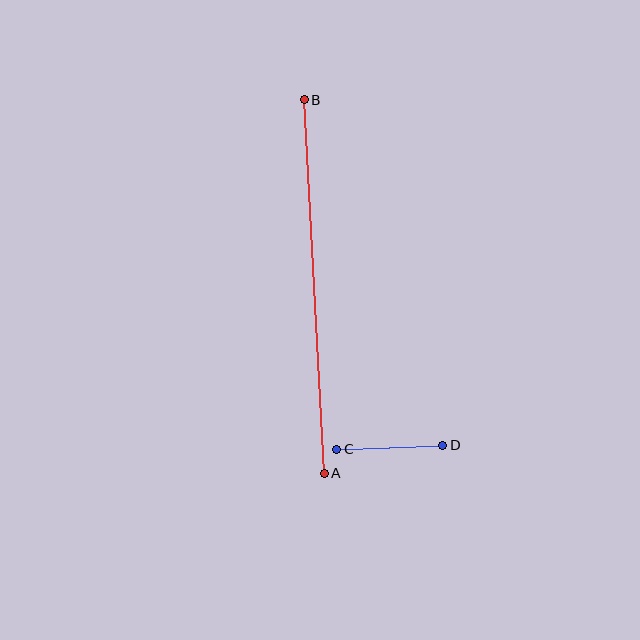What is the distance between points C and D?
The distance is approximately 106 pixels.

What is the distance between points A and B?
The distance is approximately 374 pixels.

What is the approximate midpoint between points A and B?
The midpoint is at approximately (314, 287) pixels.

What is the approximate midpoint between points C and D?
The midpoint is at approximately (390, 447) pixels.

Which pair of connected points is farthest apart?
Points A and B are farthest apart.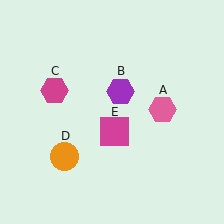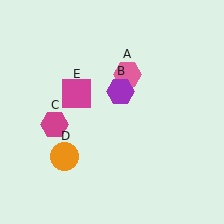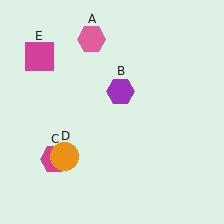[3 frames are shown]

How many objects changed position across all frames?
3 objects changed position: pink hexagon (object A), magenta hexagon (object C), magenta square (object E).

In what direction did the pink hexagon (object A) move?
The pink hexagon (object A) moved up and to the left.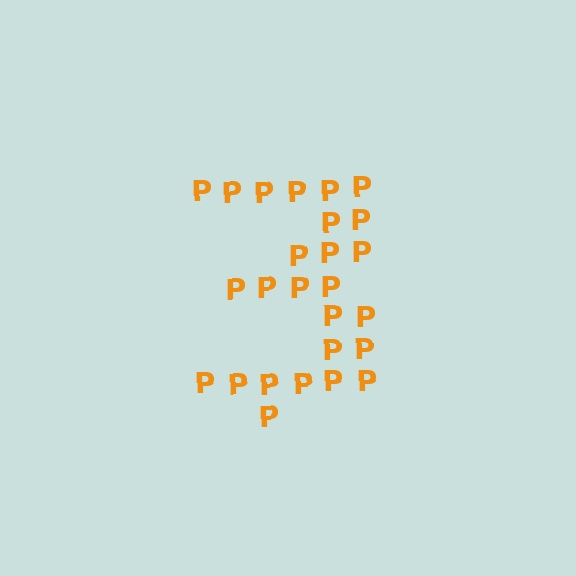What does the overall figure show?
The overall figure shows the digit 3.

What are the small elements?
The small elements are letter P's.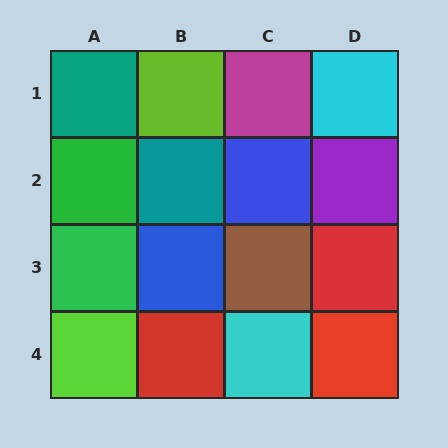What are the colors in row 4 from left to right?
Lime, red, cyan, red.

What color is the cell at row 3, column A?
Green.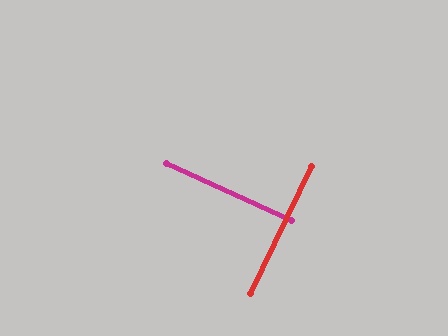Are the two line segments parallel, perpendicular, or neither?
Perpendicular — they meet at approximately 89°.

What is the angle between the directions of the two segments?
Approximately 89 degrees.